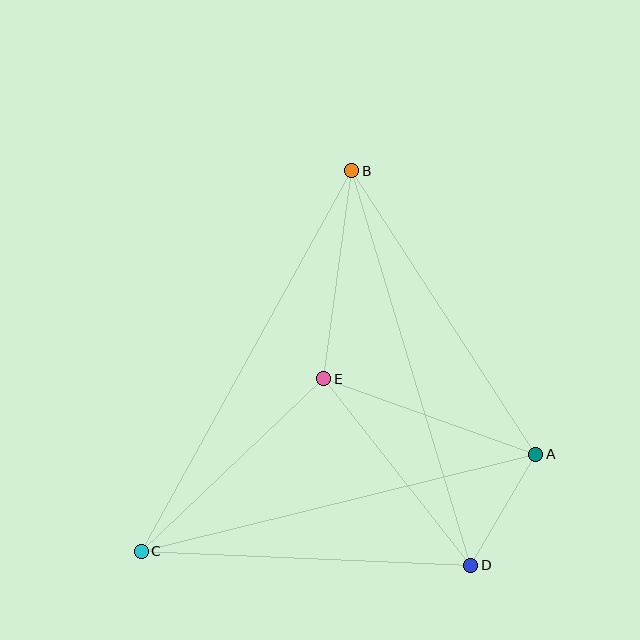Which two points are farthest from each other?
Points B and C are farthest from each other.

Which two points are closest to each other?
Points A and D are closest to each other.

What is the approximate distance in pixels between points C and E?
The distance between C and E is approximately 252 pixels.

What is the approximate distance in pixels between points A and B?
The distance between A and B is approximately 338 pixels.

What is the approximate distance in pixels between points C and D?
The distance between C and D is approximately 330 pixels.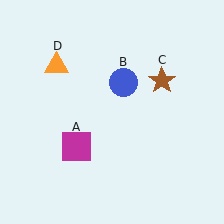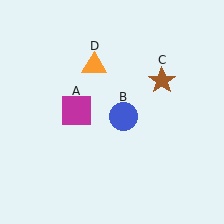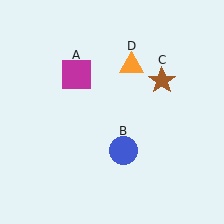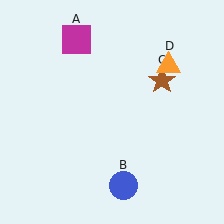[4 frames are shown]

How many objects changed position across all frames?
3 objects changed position: magenta square (object A), blue circle (object B), orange triangle (object D).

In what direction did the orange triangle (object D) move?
The orange triangle (object D) moved right.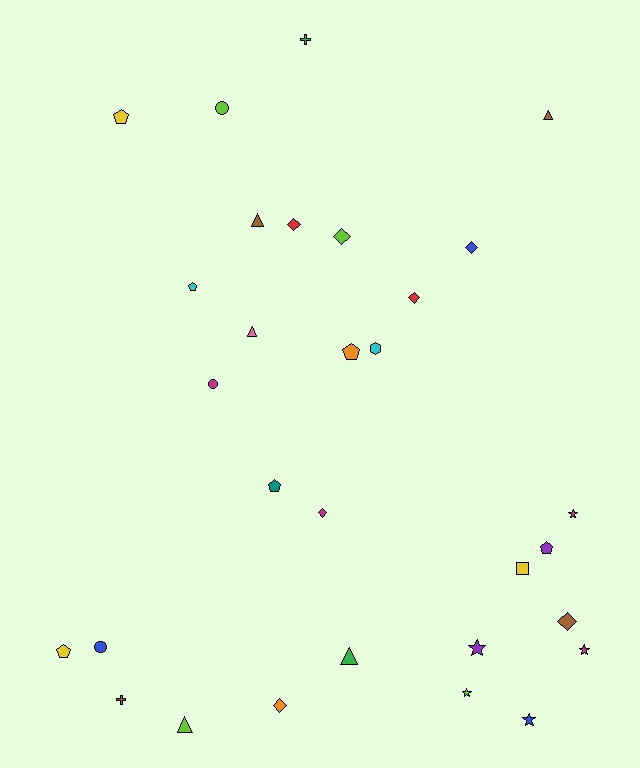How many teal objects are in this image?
There is 1 teal object.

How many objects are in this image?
There are 30 objects.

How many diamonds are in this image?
There are 7 diamonds.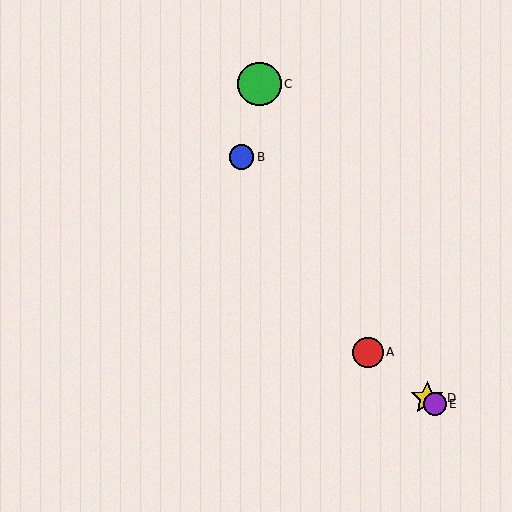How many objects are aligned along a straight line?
3 objects (A, D, E) are aligned along a straight line.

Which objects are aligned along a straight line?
Objects A, D, E are aligned along a straight line.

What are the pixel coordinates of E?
Object E is at (435, 404).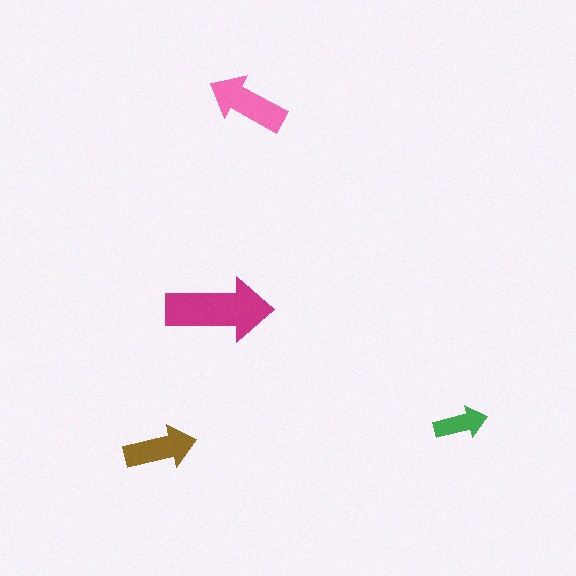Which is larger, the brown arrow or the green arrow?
The brown one.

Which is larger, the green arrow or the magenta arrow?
The magenta one.